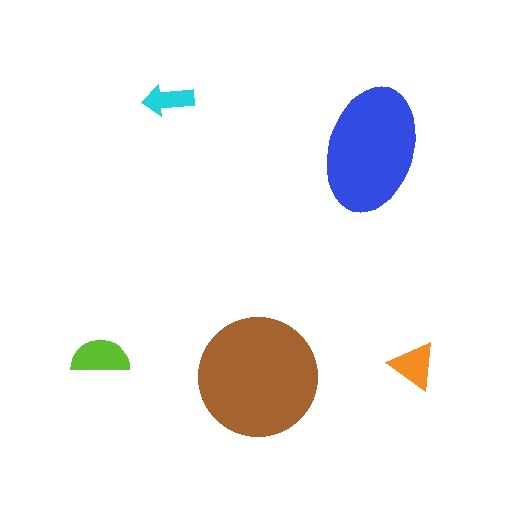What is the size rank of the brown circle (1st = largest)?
1st.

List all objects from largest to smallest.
The brown circle, the blue ellipse, the lime semicircle, the orange triangle, the cyan arrow.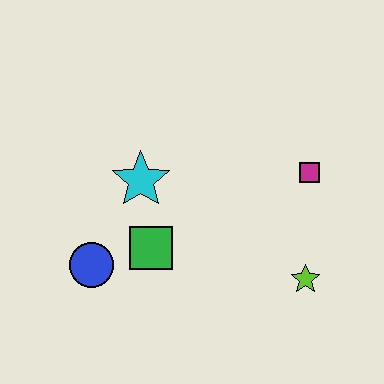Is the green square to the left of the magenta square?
Yes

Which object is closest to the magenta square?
The lime star is closest to the magenta square.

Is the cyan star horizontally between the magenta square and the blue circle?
Yes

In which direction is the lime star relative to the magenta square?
The lime star is below the magenta square.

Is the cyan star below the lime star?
No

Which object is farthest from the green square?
The magenta square is farthest from the green square.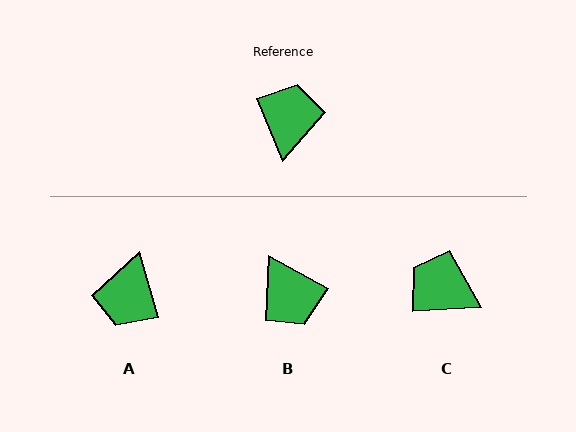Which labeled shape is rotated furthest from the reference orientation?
A, about 174 degrees away.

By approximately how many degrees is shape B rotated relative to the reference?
Approximately 141 degrees clockwise.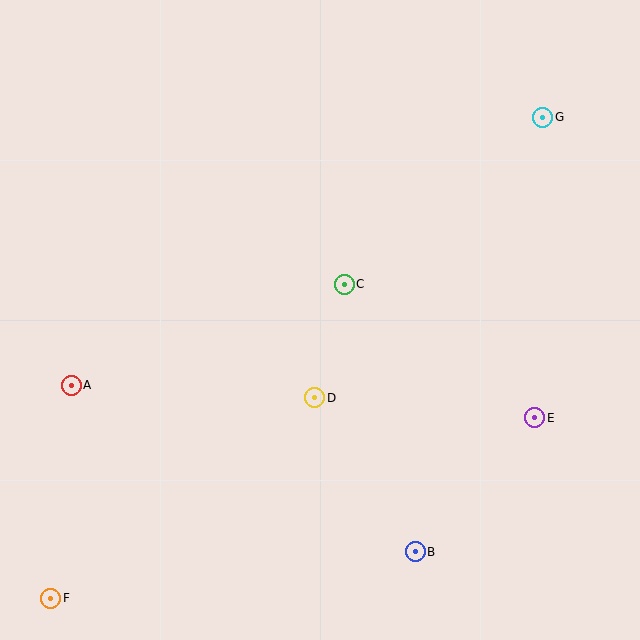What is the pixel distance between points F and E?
The distance between F and E is 517 pixels.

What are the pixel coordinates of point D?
Point D is at (315, 398).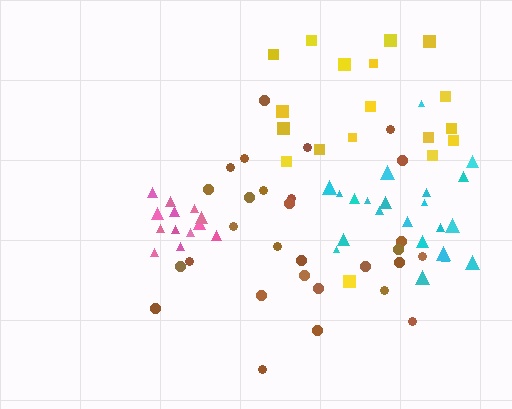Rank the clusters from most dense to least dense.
pink, cyan, brown, yellow.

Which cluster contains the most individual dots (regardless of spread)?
Brown (30).